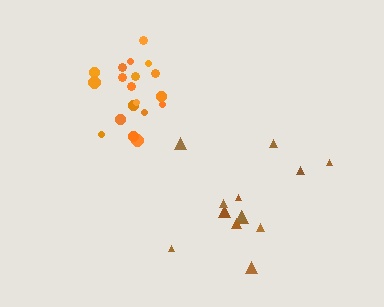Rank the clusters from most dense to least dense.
orange, brown.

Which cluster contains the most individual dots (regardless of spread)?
Orange (19).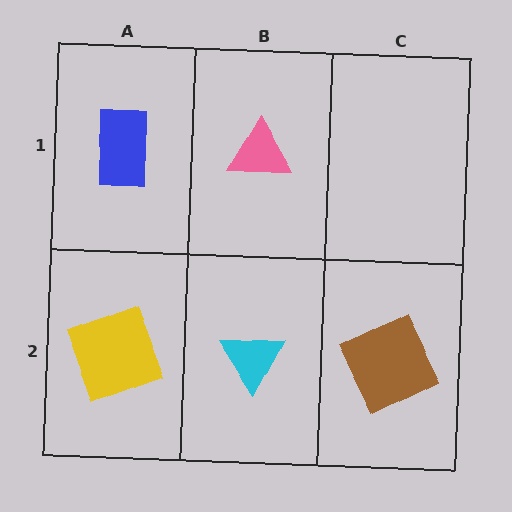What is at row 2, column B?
A cyan triangle.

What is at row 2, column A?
A yellow square.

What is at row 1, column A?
A blue rectangle.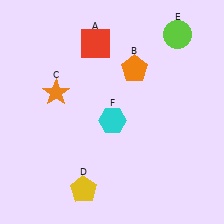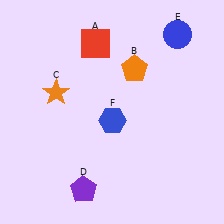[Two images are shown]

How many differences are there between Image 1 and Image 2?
There are 3 differences between the two images.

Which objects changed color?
D changed from yellow to purple. E changed from lime to blue. F changed from cyan to blue.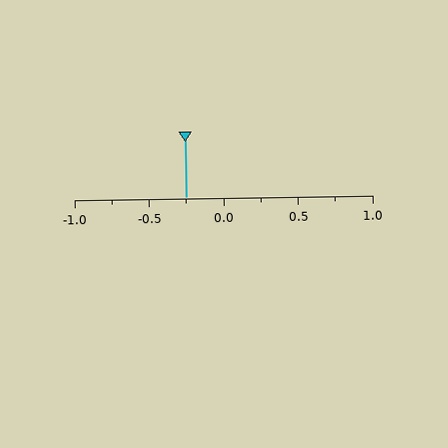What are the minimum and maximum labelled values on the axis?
The axis runs from -1.0 to 1.0.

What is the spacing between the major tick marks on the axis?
The major ticks are spaced 0.5 apart.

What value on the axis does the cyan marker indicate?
The marker indicates approximately -0.25.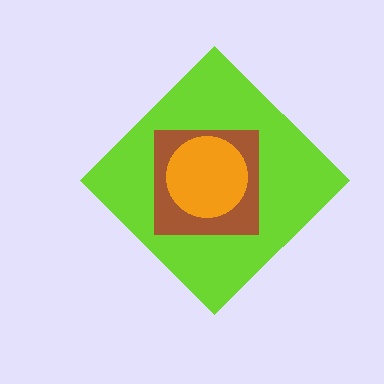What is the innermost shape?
The orange circle.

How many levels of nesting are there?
3.